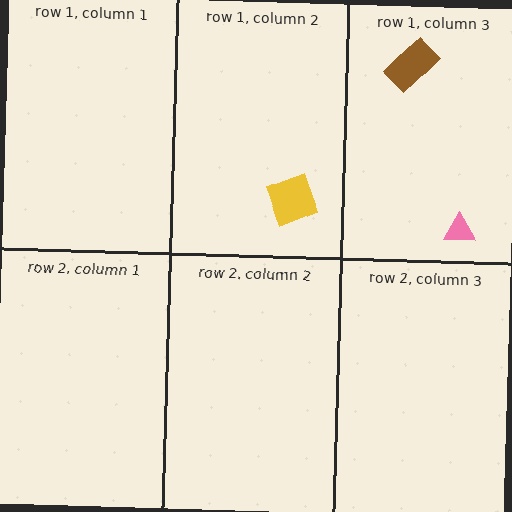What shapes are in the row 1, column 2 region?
The yellow diamond.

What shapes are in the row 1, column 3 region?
The brown rectangle, the pink triangle.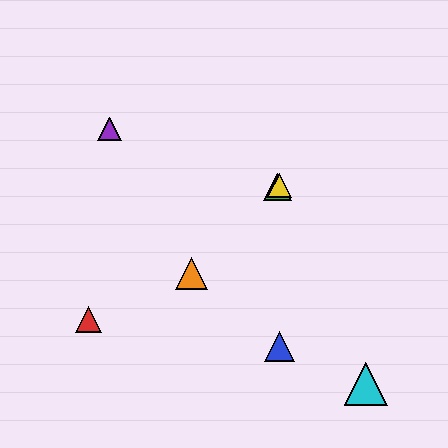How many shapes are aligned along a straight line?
3 shapes (the green triangle, the yellow triangle, the orange triangle) are aligned along a straight line.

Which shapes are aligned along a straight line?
The green triangle, the yellow triangle, the orange triangle are aligned along a straight line.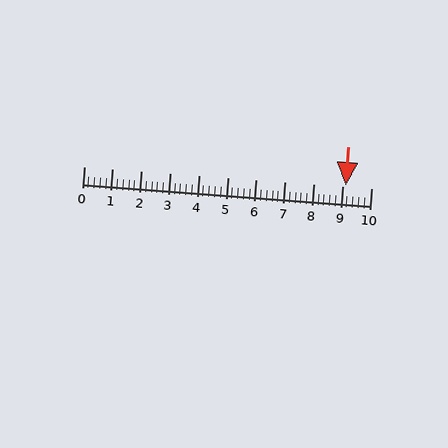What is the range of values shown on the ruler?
The ruler shows values from 0 to 10.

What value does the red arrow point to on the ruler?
The red arrow points to approximately 9.1.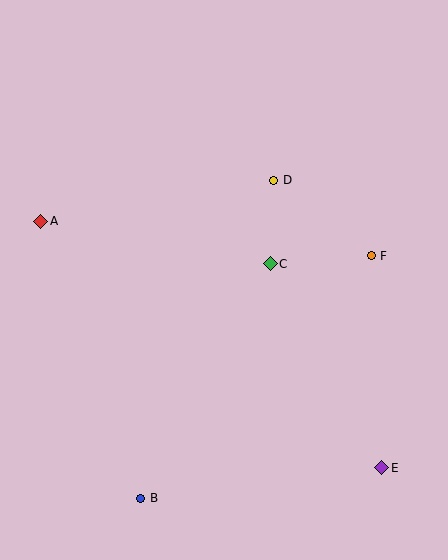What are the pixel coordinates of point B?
Point B is at (141, 498).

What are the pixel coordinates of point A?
Point A is at (41, 221).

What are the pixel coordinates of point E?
Point E is at (382, 468).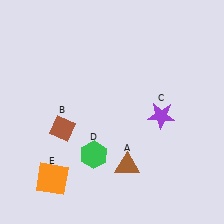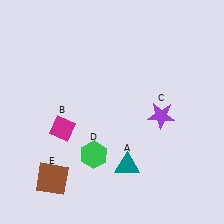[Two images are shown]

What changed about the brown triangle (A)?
In Image 1, A is brown. In Image 2, it changed to teal.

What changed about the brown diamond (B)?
In Image 1, B is brown. In Image 2, it changed to magenta.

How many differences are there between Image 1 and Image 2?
There are 3 differences between the two images.